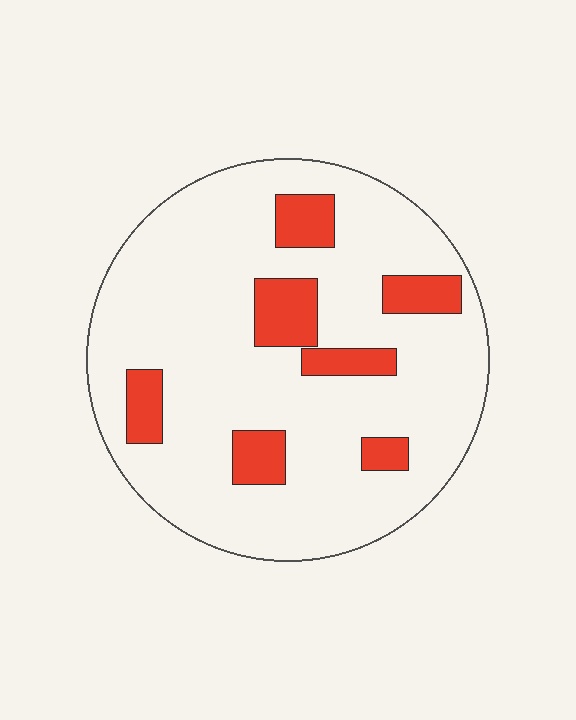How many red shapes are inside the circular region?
7.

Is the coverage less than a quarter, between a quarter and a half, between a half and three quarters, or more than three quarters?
Less than a quarter.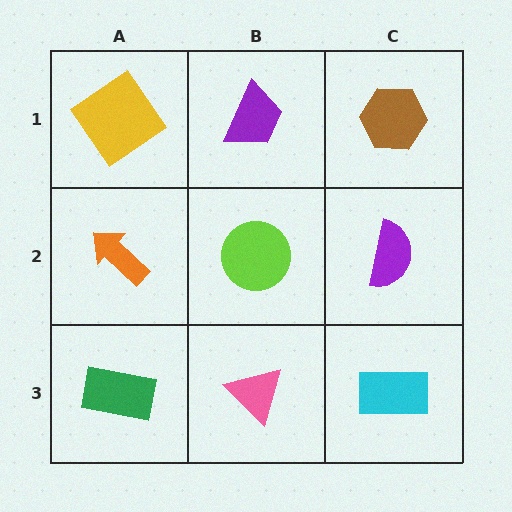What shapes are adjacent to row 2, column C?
A brown hexagon (row 1, column C), a cyan rectangle (row 3, column C), a lime circle (row 2, column B).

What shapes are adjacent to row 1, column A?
An orange arrow (row 2, column A), a purple trapezoid (row 1, column B).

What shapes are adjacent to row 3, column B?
A lime circle (row 2, column B), a green rectangle (row 3, column A), a cyan rectangle (row 3, column C).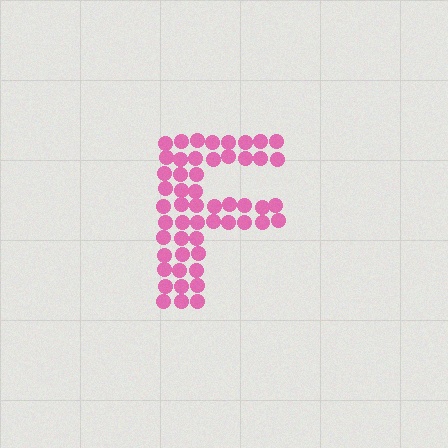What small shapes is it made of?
It is made of small circles.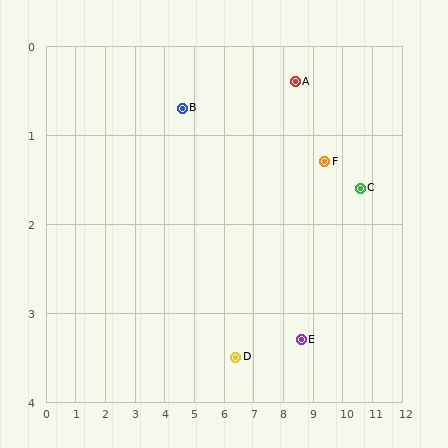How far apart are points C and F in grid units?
Points C and F are about 1.2 grid units apart.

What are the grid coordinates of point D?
Point D is at approximately (6.4, 3.5).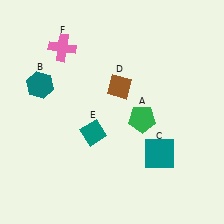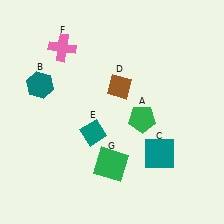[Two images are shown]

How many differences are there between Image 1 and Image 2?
There is 1 difference between the two images.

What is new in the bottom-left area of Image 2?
A green square (G) was added in the bottom-left area of Image 2.